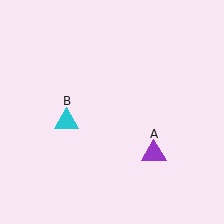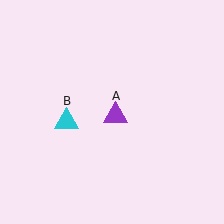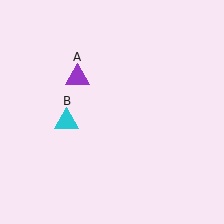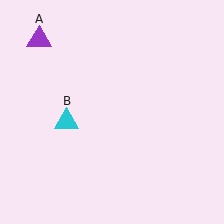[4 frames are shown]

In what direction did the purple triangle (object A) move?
The purple triangle (object A) moved up and to the left.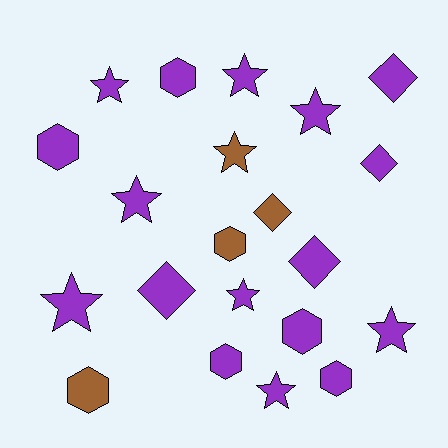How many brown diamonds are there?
There is 1 brown diamond.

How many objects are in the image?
There are 21 objects.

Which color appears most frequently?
Purple, with 17 objects.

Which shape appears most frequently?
Star, with 9 objects.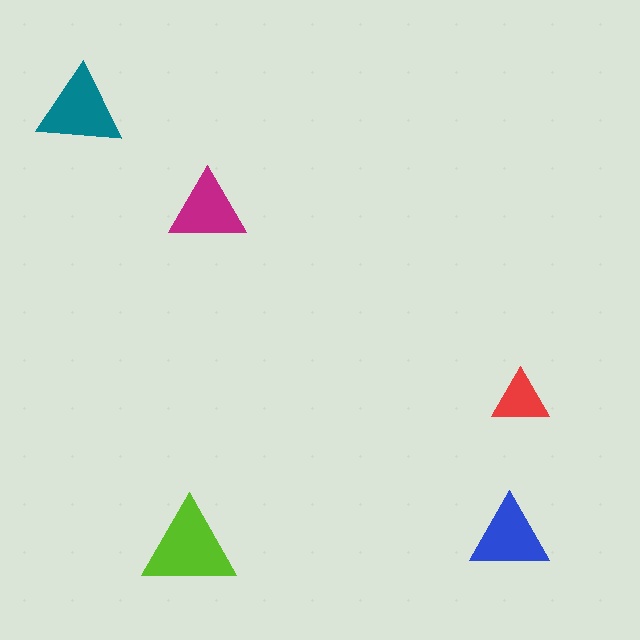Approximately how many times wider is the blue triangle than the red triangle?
About 1.5 times wider.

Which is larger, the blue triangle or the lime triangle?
The lime one.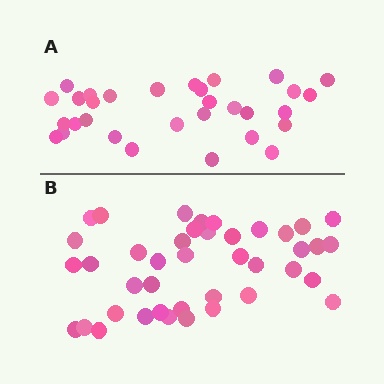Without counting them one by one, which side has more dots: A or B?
Region B (the bottom region) has more dots.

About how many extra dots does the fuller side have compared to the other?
Region B has roughly 10 or so more dots than region A.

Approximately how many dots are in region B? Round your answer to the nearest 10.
About 40 dots. (The exact count is 41, which rounds to 40.)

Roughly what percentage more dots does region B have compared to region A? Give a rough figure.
About 30% more.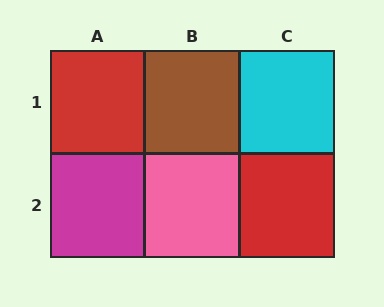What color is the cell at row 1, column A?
Red.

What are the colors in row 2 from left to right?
Magenta, pink, red.